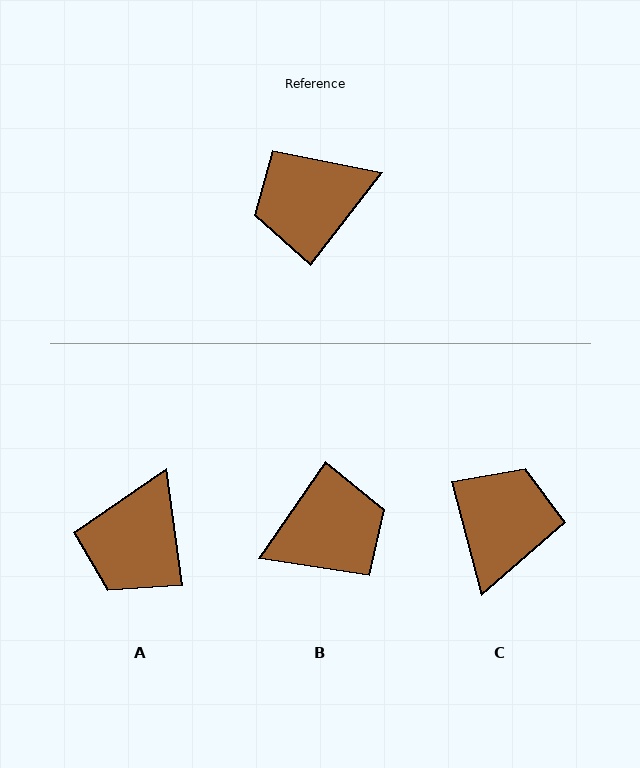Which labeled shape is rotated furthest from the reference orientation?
B, about 177 degrees away.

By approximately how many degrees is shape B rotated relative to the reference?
Approximately 177 degrees clockwise.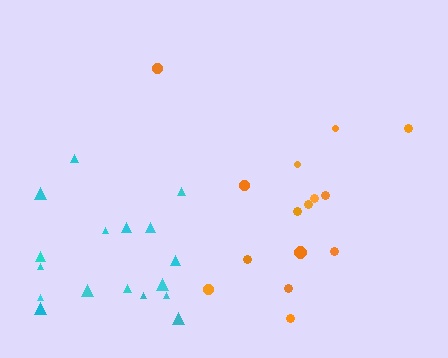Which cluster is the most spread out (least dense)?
Orange.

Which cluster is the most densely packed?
Cyan.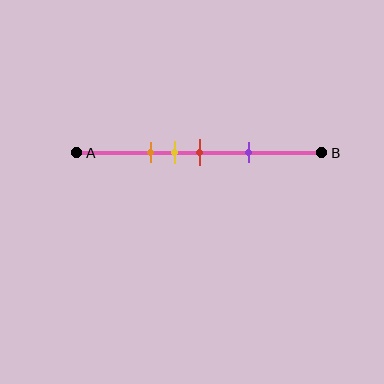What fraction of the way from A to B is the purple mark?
The purple mark is approximately 70% (0.7) of the way from A to B.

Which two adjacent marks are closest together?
The yellow and red marks are the closest adjacent pair.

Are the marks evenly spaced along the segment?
No, the marks are not evenly spaced.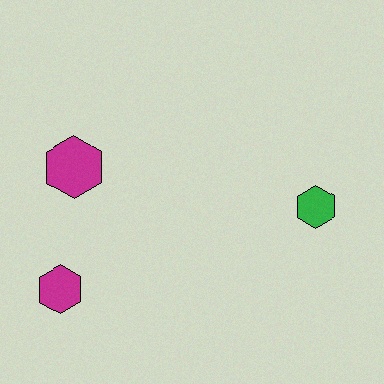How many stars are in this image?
There are no stars.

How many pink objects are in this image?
There are no pink objects.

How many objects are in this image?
There are 3 objects.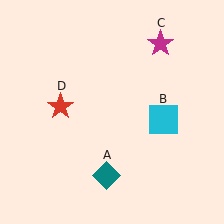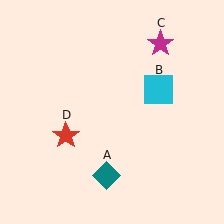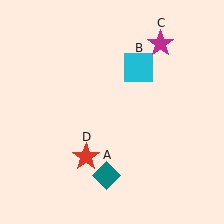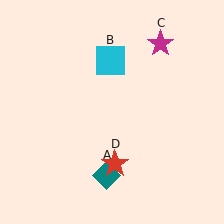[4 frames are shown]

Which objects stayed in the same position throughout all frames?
Teal diamond (object A) and magenta star (object C) remained stationary.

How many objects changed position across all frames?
2 objects changed position: cyan square (object B), red star (object D).